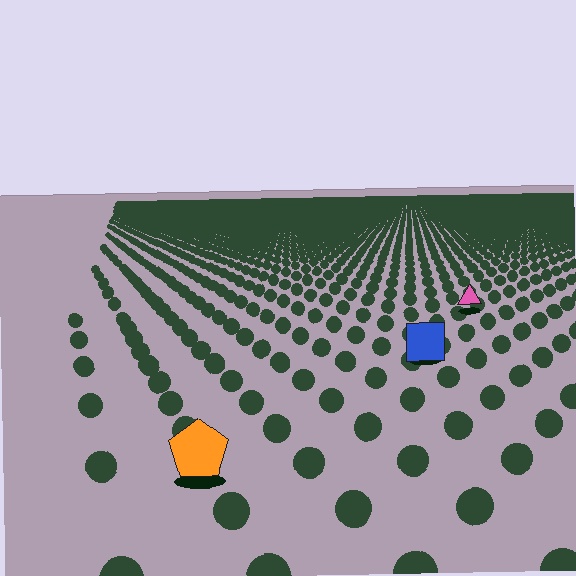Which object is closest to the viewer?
The orange pentagon is closest. The texture marks near it are larger and more spread out.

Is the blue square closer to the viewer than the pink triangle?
Yes. The blue square is closer — you can tell from the texture gradient: the ground texture is coarser near it.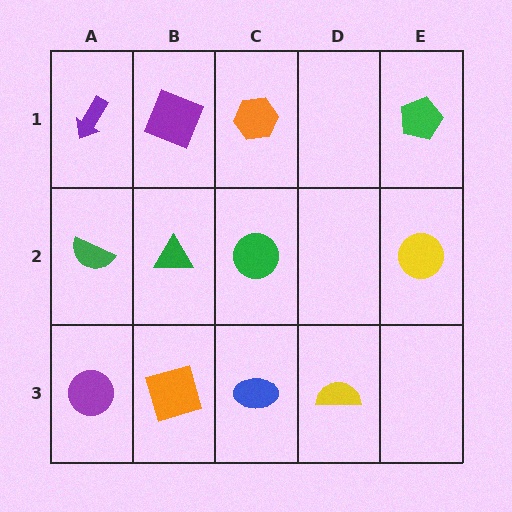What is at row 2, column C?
A green circle.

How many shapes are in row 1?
4 shapes.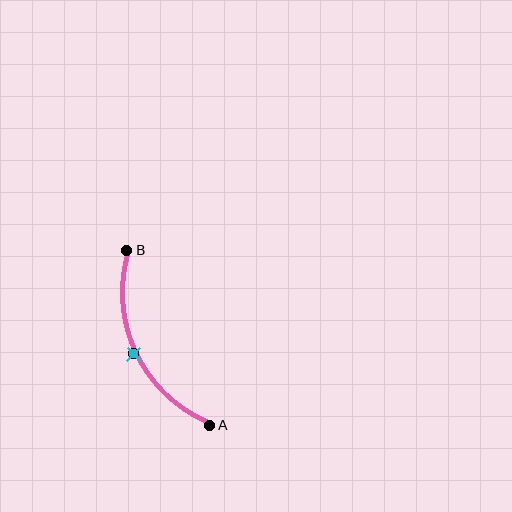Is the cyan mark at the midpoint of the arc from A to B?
Yes. The cyan mark lies on the arc at equal arc-length from both A and B — it is the arc midpoint.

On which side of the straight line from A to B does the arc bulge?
The arc bulges to the left of the straight line connecting A and B.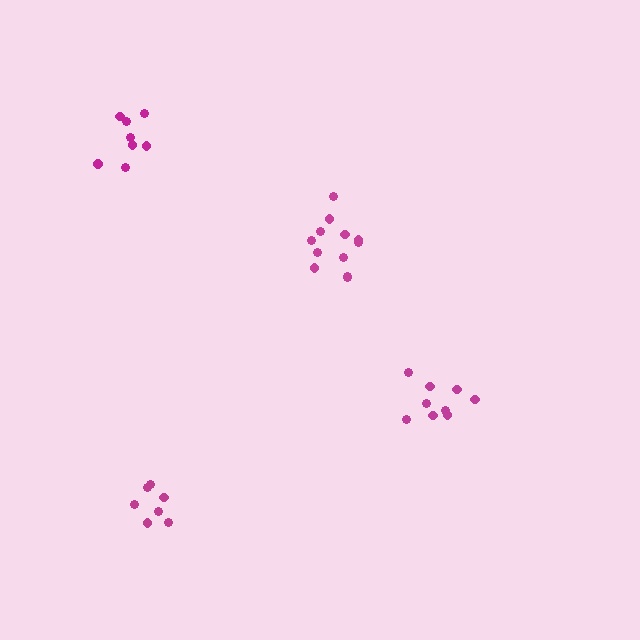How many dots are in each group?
Group 1: 9 dots, Group 2: 7 dots, Group 3: 12 dots, Group 4: 8 dots (36 total).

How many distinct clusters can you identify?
There are 4 distinct clusters.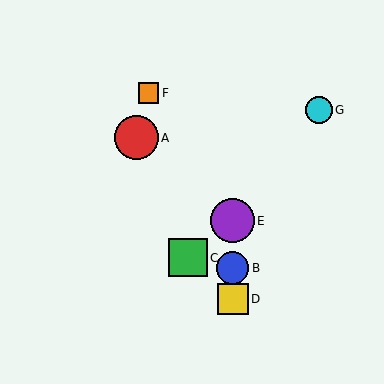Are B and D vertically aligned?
Yes, both are at x≈233.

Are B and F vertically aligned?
No, B is at x≈233 and F is at x≈148.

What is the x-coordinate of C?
Object C is at x≈188.